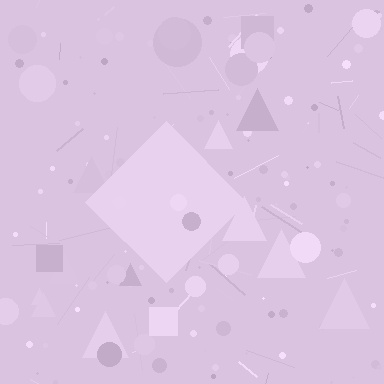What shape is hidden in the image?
A diamond is hidden in the image.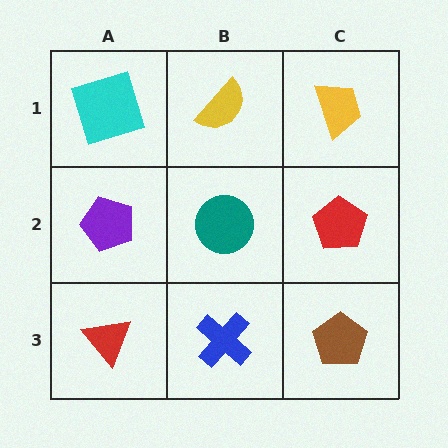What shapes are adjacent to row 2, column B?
A yellow semicircle (row 1, column B), a blue cross (row 3, column B), a purple pentagon (row 2, column A), a red pentagon (row 2, column C).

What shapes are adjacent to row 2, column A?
A cyan square (row 1, column A), a red triangle (row 3, column A), a teal circle (row 2, column B).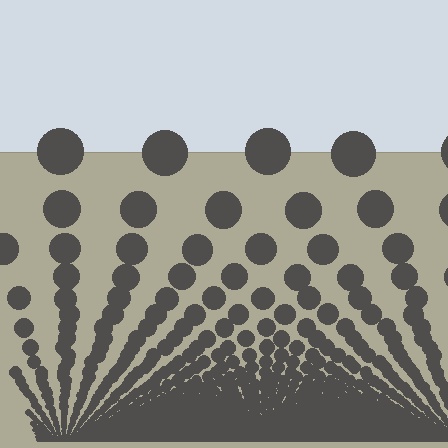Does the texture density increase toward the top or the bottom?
Density increases toward the bottom.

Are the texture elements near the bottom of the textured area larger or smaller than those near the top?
Smaller. The gradient is inverted — elements near the bottom are smaller and denser.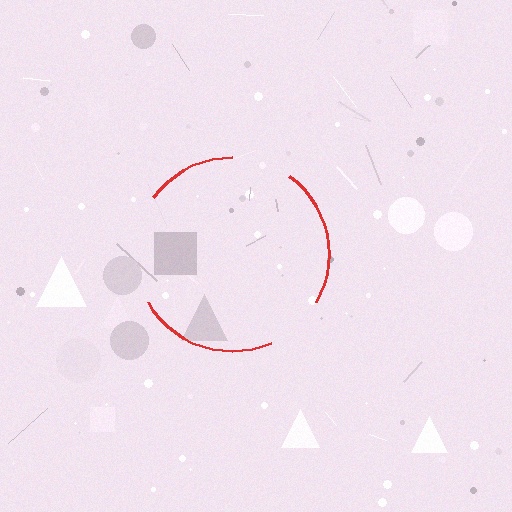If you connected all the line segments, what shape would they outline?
They would outline a circle.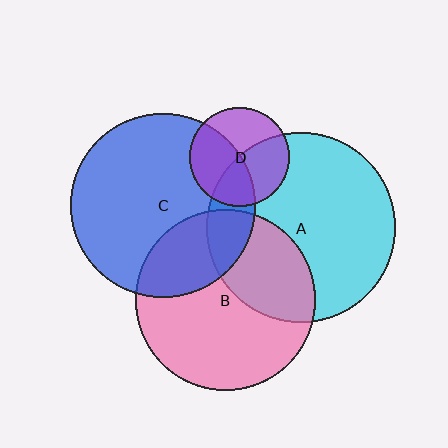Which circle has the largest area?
Circle A (cyan).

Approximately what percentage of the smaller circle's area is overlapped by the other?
Approximately 45%.